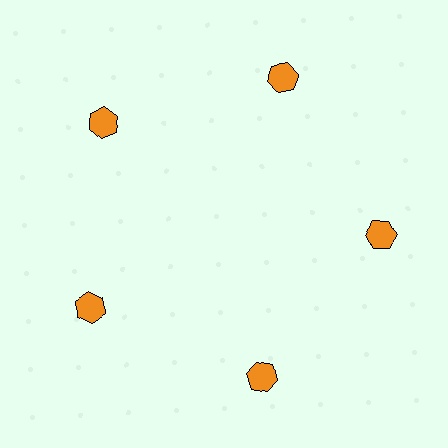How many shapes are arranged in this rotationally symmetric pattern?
There are 5 shapes, arranged in 5 groups of 1.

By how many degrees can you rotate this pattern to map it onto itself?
The pattern maps onto itself every 72 degrees of rotation.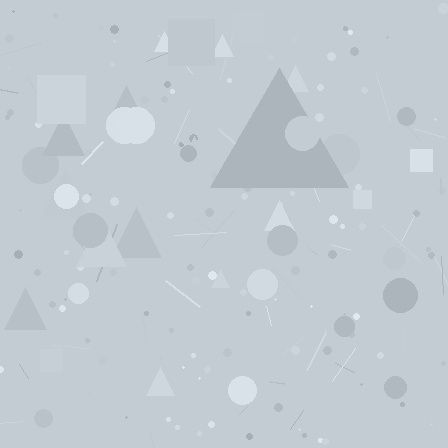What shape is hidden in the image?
A triangle is hidden in the image.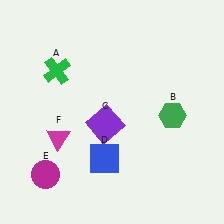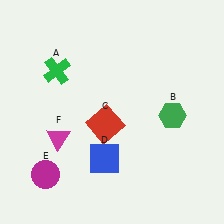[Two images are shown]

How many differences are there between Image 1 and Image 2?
There is 1 difference between the two images.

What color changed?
The square (C) changed from purple in Image 1 to red in Image 2.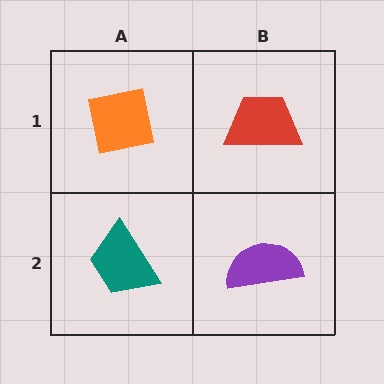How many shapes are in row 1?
2 shapes.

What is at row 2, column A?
A teal trapezoid.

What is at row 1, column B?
A red trapezoid.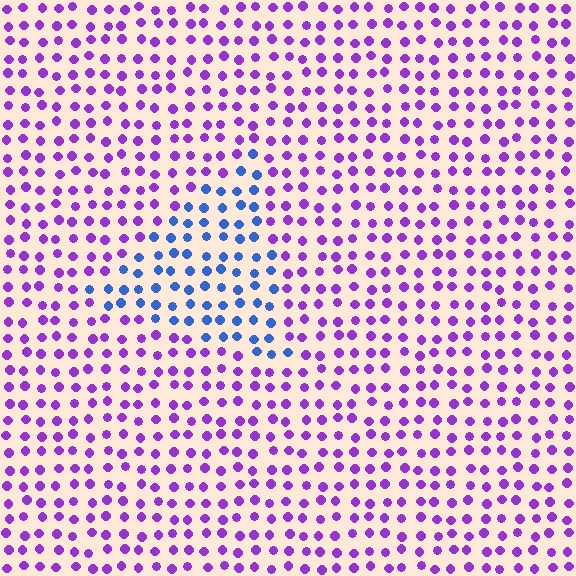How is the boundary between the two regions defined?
The boundary is defined purely by a slight shift in hue (about 58 degrees). Spacing, size, and orientation are identical on both sides.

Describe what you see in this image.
The image is filled with small purple elements in a uniform arrangement. A triangle-shaped region is visible where the elements are tinted to a slightly different hue, forming a subtle color boundary.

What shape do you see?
I see a triangle.